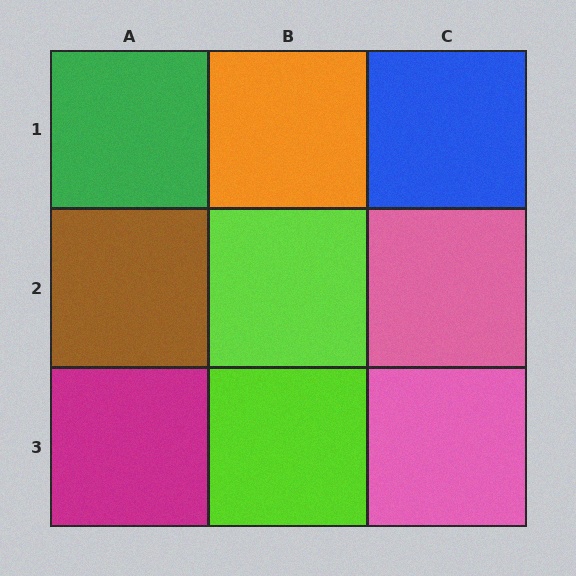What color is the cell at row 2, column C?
Pink.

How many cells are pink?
2 cells are pink.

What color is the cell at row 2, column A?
Brown.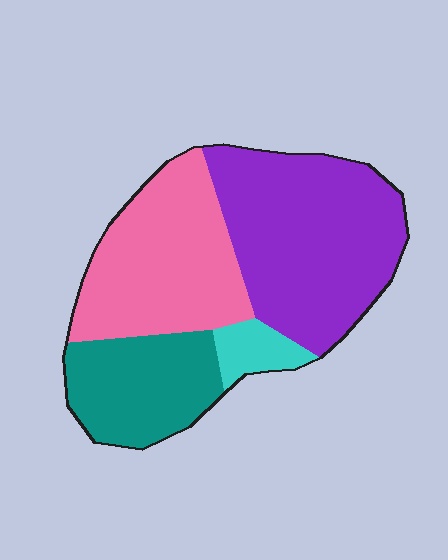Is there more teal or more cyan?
Teal.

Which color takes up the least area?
Cyan, at roughly 5%.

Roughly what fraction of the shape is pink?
Pink covers about 30% of the shape.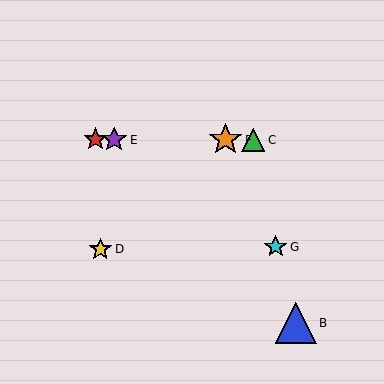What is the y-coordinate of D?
Object D is at y≈249.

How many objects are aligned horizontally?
4 objects (A, C, E, F) are aligned horizontally.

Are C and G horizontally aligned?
No, C is at y≈140 and G is at y≈247.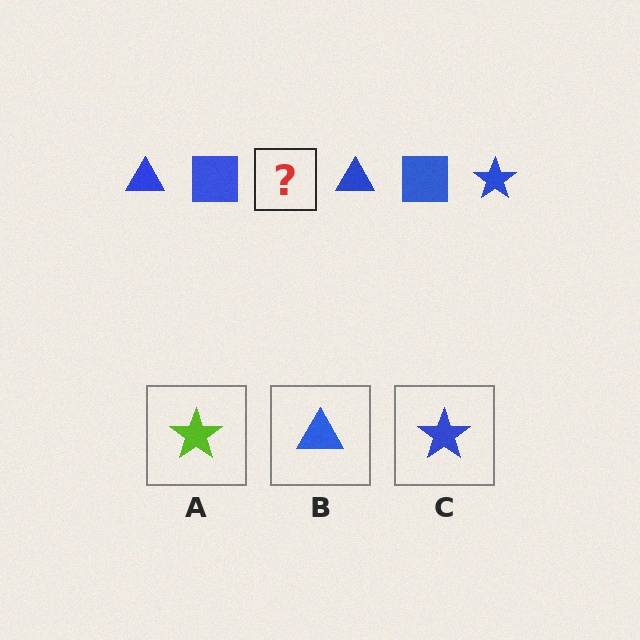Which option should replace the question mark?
Option C.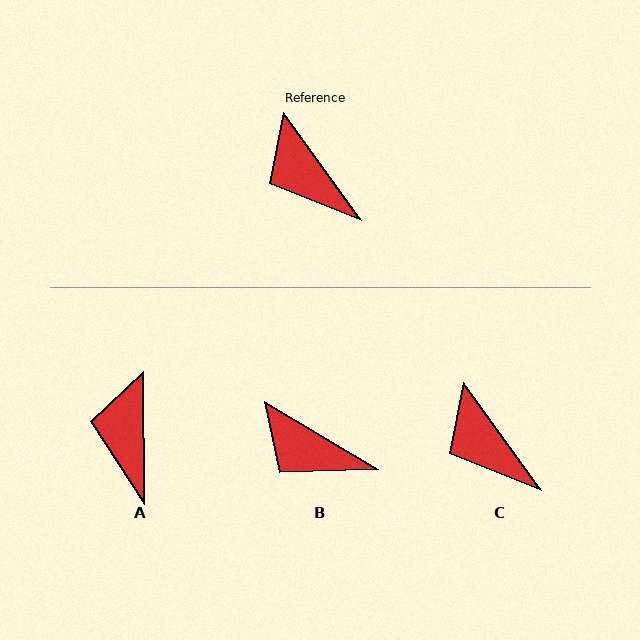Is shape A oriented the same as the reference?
No, it is off by about 36 degrees.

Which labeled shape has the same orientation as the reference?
C.